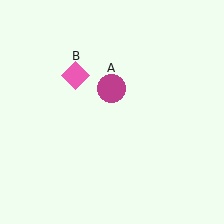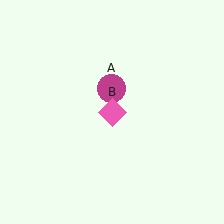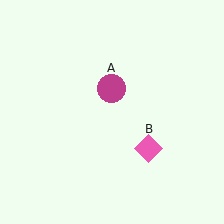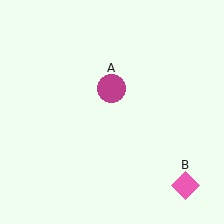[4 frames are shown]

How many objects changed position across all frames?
1 object changed position: pink diamond (object B).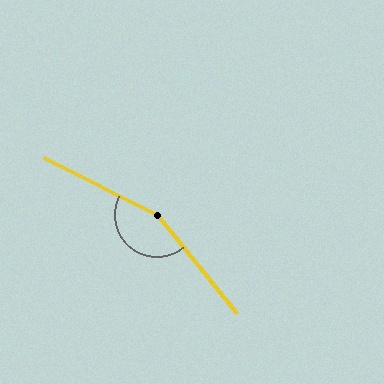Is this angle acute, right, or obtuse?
It is obtuse.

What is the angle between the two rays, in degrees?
Approximately 156 degrees.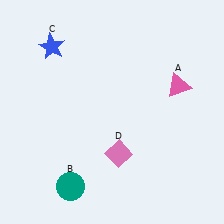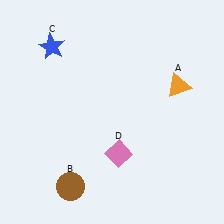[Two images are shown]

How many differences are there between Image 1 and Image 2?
There are 2 differences between the two images.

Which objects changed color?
A changed from pink to orange. B changed from teal to brown.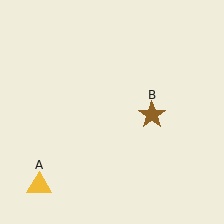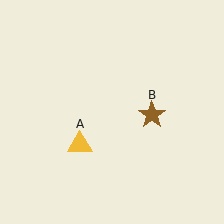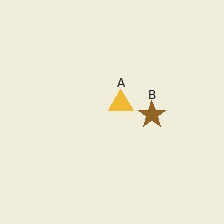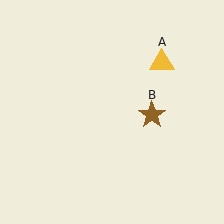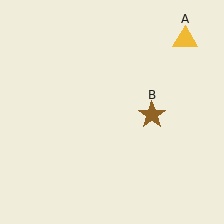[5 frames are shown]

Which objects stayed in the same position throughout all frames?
Brown star (object B) remained stationary.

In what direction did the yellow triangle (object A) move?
The yellow triangle (object A) moved up and to the right.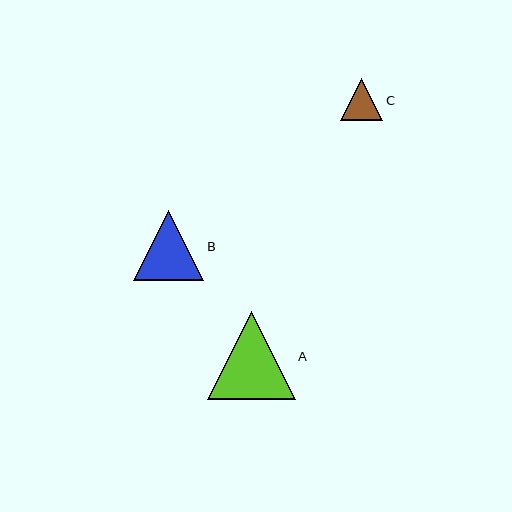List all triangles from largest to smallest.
From largest to smallest: A, B, C.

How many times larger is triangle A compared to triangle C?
Triangle A is approximately 2.1 times the size of triangle C.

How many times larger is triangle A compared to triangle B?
Triangle A is approximately 1.3 times the size of triangle B.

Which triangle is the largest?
Triangle A is the largest with a size of approximately 88 pixels.